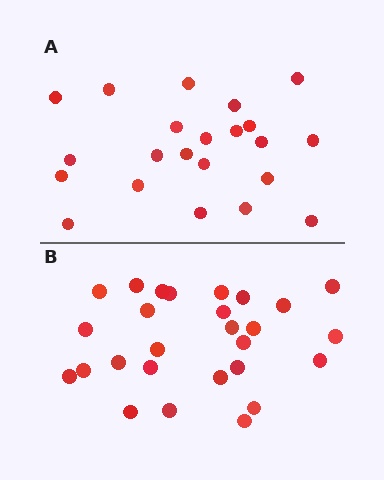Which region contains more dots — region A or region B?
Region B (the bottom region) has more dots.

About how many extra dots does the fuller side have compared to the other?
Region B has about 5 more dots than region A.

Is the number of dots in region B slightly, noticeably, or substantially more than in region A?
Region B has only slightly more — the two regions are fairly close. The ratio is roughly 1.2 to 1.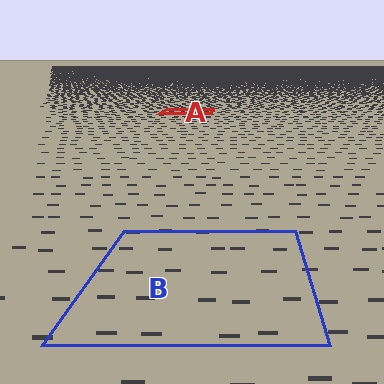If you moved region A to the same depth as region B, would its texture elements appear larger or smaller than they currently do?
They would appear larger. At a closer depth, the same texture elements are projected at a bigger on-screen size.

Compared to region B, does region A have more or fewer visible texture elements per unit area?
Region A has more texture elements per unit area — they are packed more densely because it is farther away.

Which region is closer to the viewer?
Region B is closer. The texture elements there are larger and more spread out.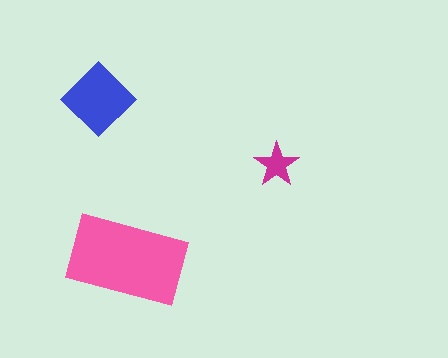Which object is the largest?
The pink rectangle.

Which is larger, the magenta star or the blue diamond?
The blue diamond.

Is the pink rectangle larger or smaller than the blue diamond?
Larger.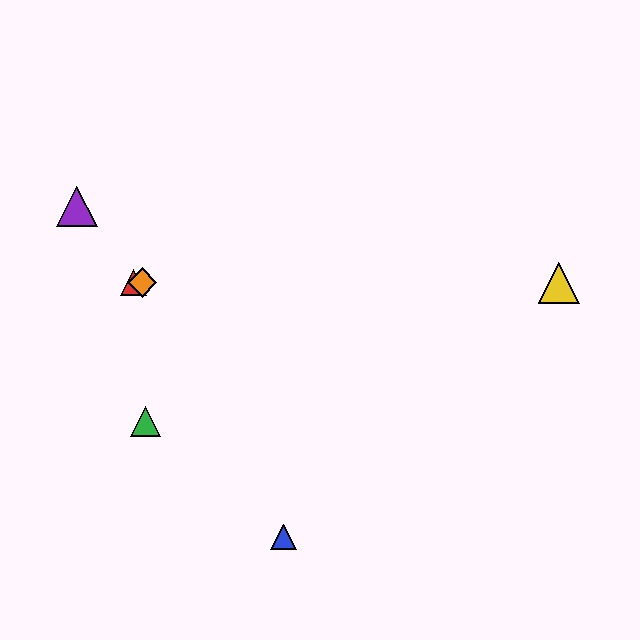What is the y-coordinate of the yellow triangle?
The yellow triangle is at y≈283.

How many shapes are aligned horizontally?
3 shapes (the red triangle, the yellow triangle, the orange diamond) are aligned horizontally.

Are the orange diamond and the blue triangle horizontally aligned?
No, the orange diamond is at y≈283 and the blue triangle is at y≈537.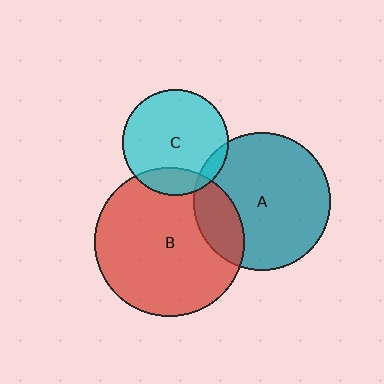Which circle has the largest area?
Circle B (red).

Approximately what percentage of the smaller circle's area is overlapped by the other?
Approximately 10%.